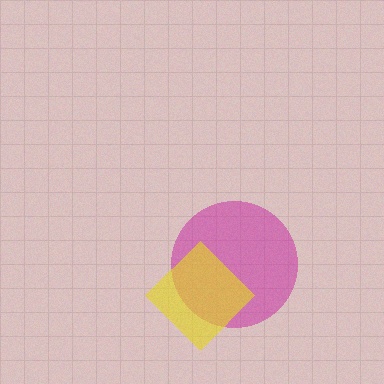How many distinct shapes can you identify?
There are 2 distinct shapes: a magenta circle, a yellow diamond.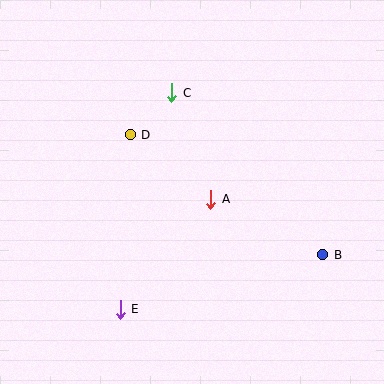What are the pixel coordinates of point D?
Point D is at (130, 135).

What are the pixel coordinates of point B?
Point B is at (323, 255).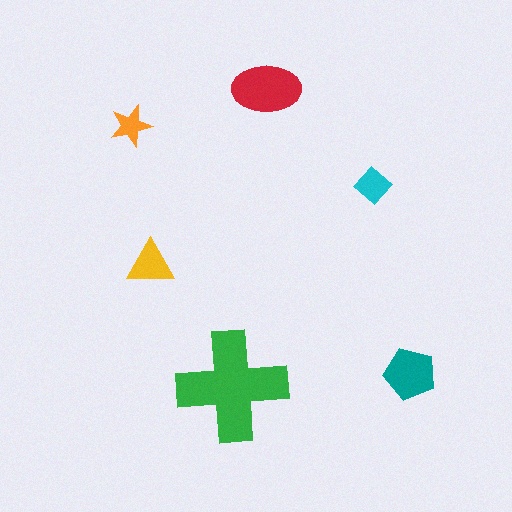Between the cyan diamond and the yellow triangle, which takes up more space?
The yellow triangle.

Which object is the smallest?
The orange star.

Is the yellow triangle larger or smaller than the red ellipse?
Smaller.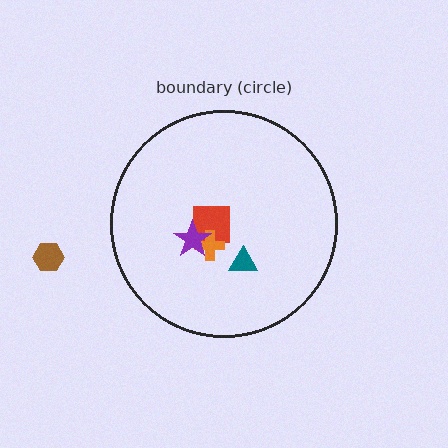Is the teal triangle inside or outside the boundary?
Inside.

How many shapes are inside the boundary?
4 inside, 1 outside.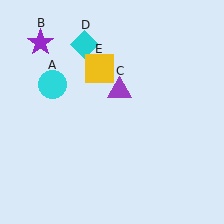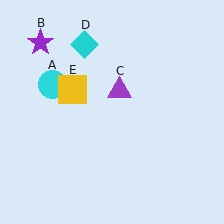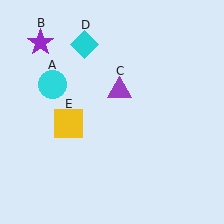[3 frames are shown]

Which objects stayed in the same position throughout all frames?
Cyan circle (object A) and purple star (object B) and purple triangle (object C) and cyan diamond (object D) remained stationary.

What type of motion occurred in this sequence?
The yellow square (object E) rotated counterclockwise around the center of the scene.